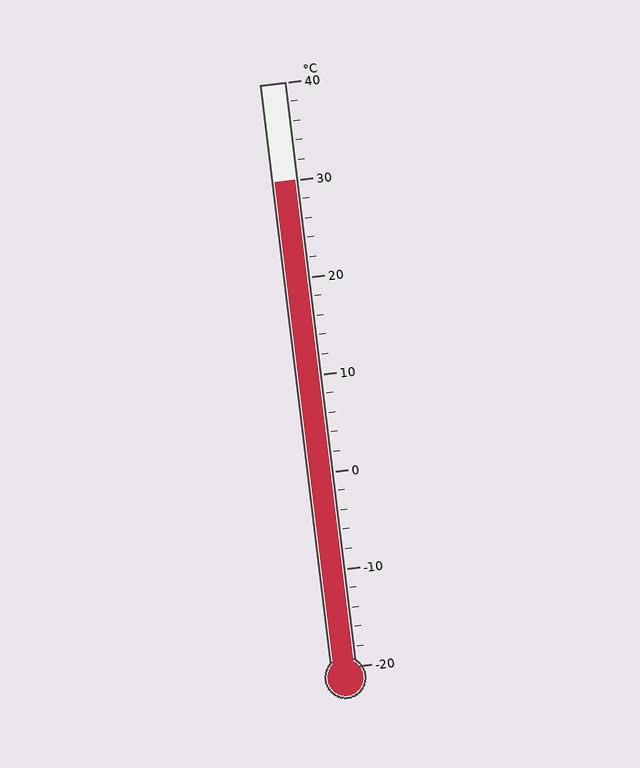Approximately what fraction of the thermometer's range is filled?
The thermometer is filled to approximately 85% of its range.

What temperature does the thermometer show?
The thermometer shows approximately 30°C.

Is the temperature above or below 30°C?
The temperature is at 30°C.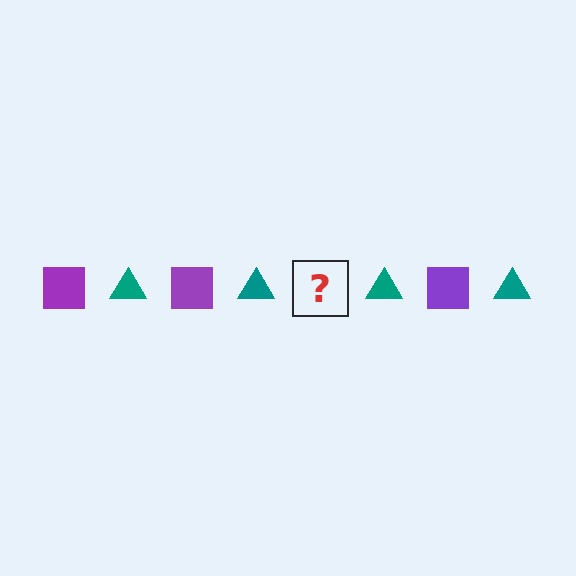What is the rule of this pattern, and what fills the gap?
The rule is that the pattern alternates between purple square and teal triangle. The gap should be filled with a purple square.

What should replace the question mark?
The question mark should be replaced with a purple square.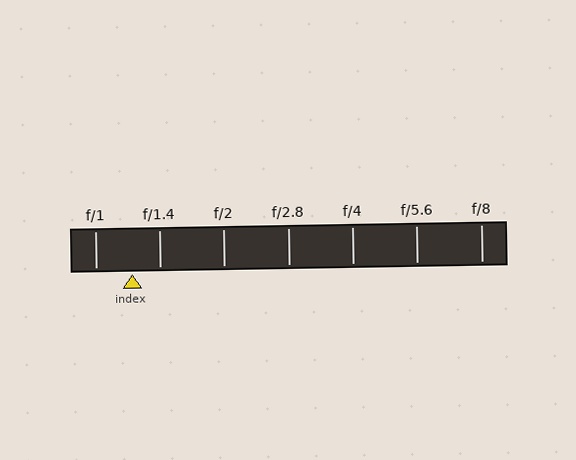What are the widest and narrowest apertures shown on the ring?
The widest aperture shown is f/1 and the narrowest is f/8.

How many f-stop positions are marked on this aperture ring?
There are 7 f-stop positions marked.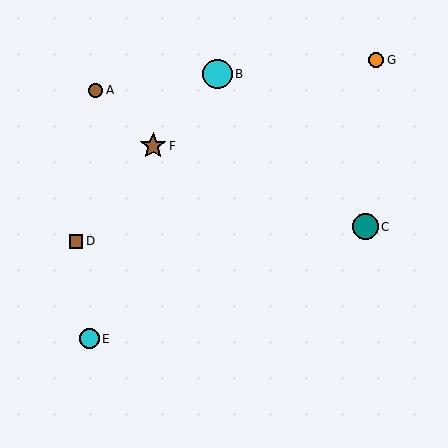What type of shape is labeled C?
Shape C is a teal circle.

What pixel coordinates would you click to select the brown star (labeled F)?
Click at (153, 146) to select the brown star F.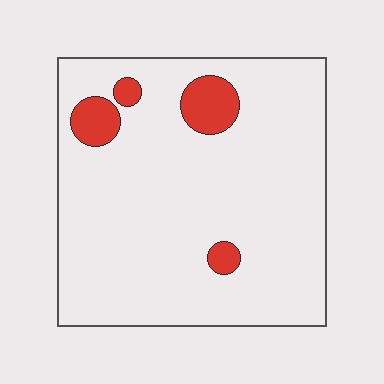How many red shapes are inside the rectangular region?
4.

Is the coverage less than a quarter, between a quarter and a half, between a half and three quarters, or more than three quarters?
Less than a quarter.